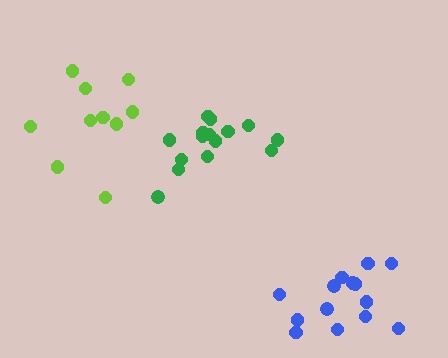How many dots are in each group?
Group 1: 15 dots, Group 2: 14 dots, Group 3: 10 dots (39 total).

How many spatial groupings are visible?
There are 3 spatial groupings.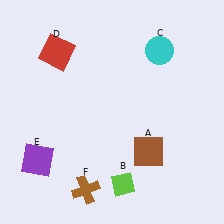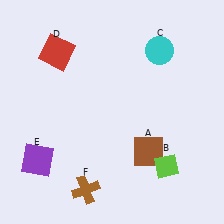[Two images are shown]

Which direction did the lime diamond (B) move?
The lime diamond (B) moved right.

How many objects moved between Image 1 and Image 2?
1 object moved between the two images.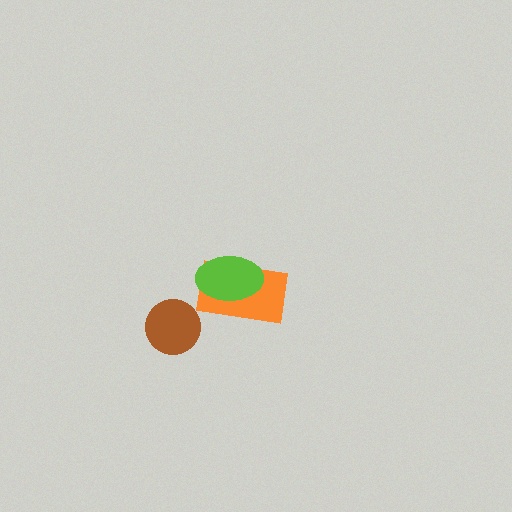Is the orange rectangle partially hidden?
Yes, it is partially covered by another shape.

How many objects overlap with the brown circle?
0 objects overlap with the brown circle.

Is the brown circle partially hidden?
No, no other shape covers it.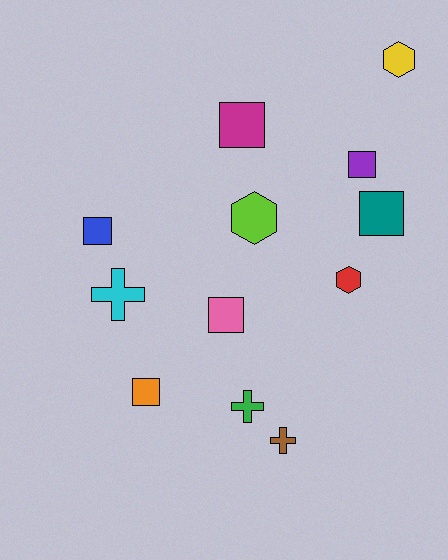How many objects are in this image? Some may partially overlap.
There are 12 objects.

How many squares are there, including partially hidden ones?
There are 6 squares.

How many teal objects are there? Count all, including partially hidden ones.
There is 1 teal object.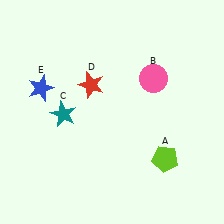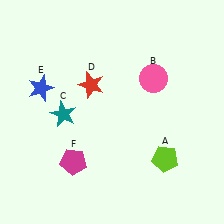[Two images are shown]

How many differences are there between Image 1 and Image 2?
There is 1 difference between the two images.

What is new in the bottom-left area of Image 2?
A magenta pentagon (F) was added in the bottom-left area of Image 2.